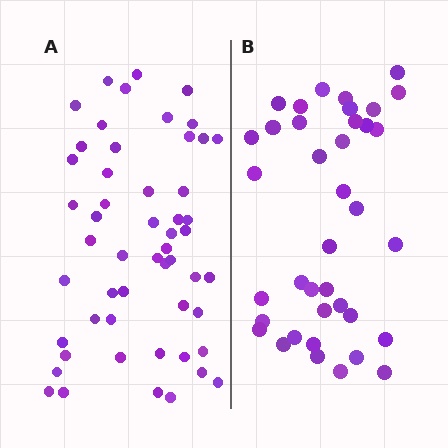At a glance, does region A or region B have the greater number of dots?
Region A (the left region) has more dots.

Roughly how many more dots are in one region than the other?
Region A has approximately 15 more dots than region B.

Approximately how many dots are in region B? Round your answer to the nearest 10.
About 40 dots. (The exact count is 38, which rounds to 40.)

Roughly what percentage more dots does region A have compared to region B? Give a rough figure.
About 40% more.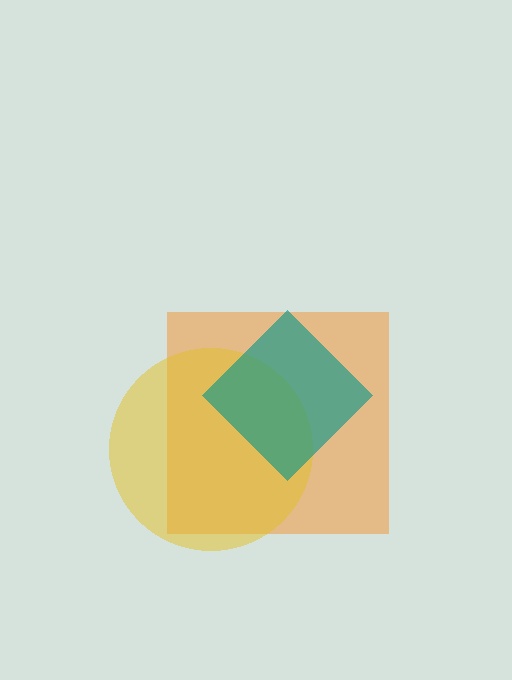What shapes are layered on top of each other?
The layered shapes are: an orange square, a yellow circle, a teal diamond.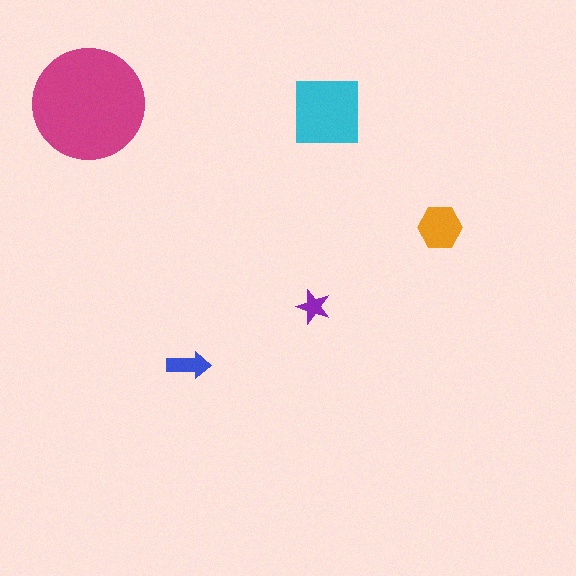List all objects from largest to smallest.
The magenta circle, the cyan square, the orange hexagon, the blue arrow, the purple star.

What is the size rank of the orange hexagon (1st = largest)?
3rd.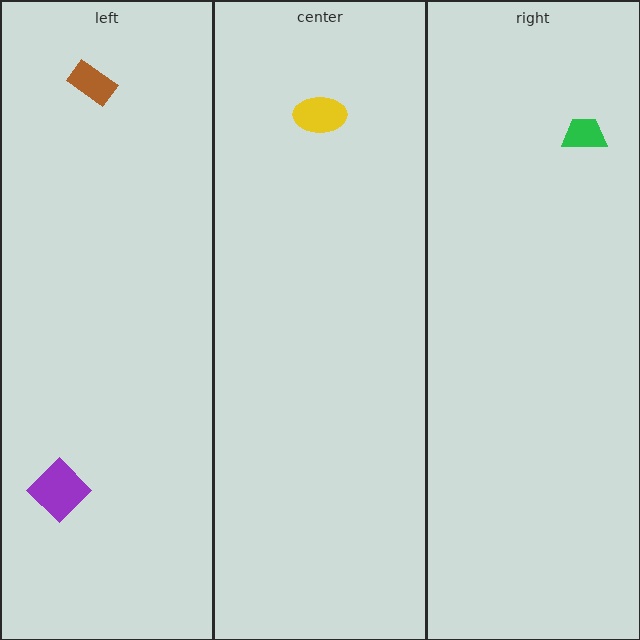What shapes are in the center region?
The yellow ellipse.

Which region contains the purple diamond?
The left region.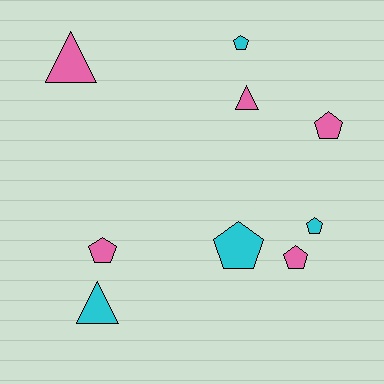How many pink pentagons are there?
There are 3 pink pentagons.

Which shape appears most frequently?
Pentagon, with 6 objects.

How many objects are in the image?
There are 9 objects.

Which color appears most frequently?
Pink, with 5 objects.